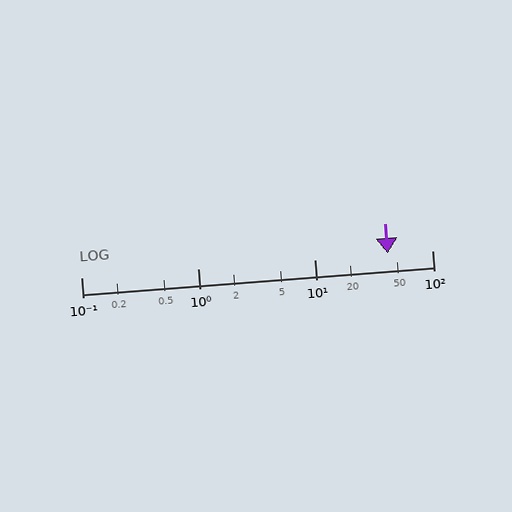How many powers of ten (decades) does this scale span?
The scale spans 3 decades, from 0.1 to 100.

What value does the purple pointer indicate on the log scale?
The pointer indicates approximately 42.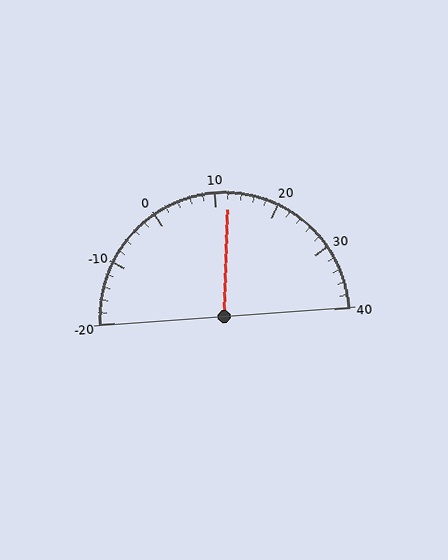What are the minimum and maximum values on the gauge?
The gauge ranges from -20 to 40.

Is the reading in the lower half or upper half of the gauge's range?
The reading is in the upper half of the range (-20 to 40).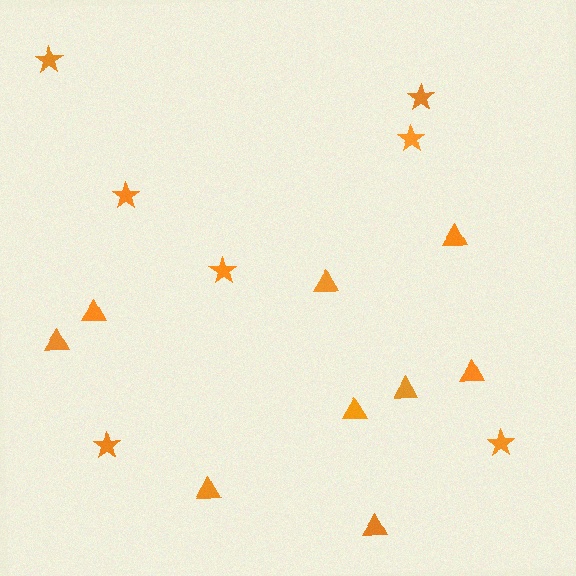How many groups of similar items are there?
There are 2 groups: one group of triangles (9) and one group of stars (7).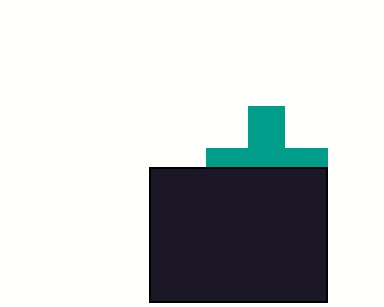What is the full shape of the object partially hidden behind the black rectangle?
The partially hidden object is a teal cross.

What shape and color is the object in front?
The object in front is a black rectangle.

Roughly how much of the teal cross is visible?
About half of it is visible (roughly 52%).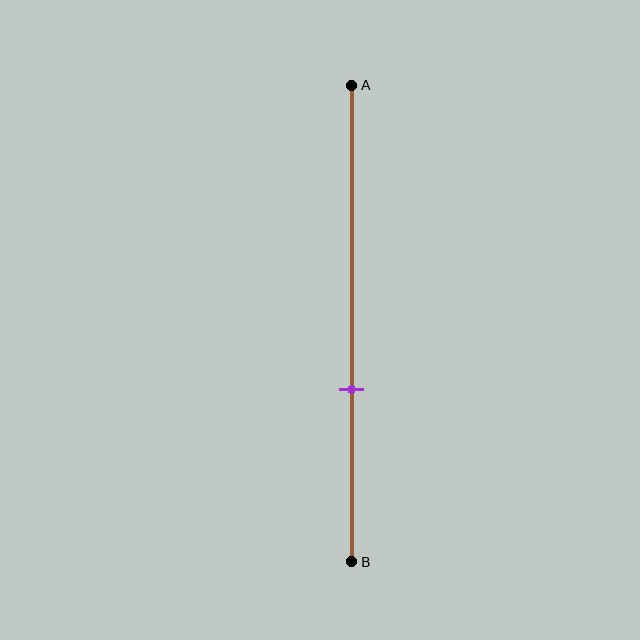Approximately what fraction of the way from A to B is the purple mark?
The purple mark is approximately 65% of the way from A to B.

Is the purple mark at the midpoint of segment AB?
No, the mark is at about 65% from A, not at the 50% midpoint.